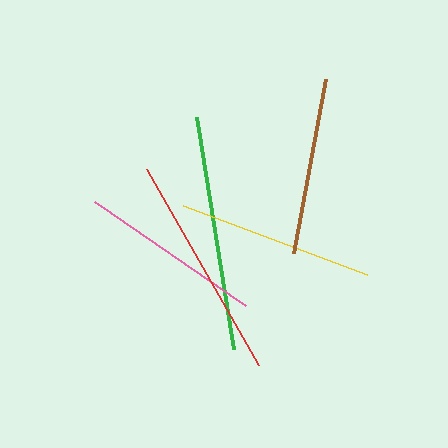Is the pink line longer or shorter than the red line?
The red line is longer than the pink line.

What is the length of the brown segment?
The brown segment is approximately 177 pixels long.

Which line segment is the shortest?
The brown line is the shortest at approximately 177 pixels.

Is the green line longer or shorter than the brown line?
The green line is longer than the brown line.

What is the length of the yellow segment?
The yellow segment is approximately 197 pixels long.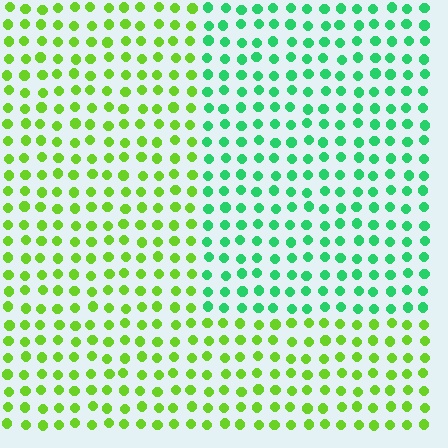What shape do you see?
I see a rectangle.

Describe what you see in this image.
The image is filled with small lime elements in a uniform arrangement. A rectangle-shaped region is visible where the elements are tinted to a slightly different hue, forming a subtle color boundary.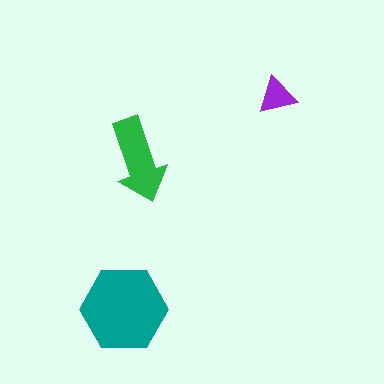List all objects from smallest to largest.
The purple triangle, the green arrow, the teal hexagon.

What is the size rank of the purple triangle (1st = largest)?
3rd.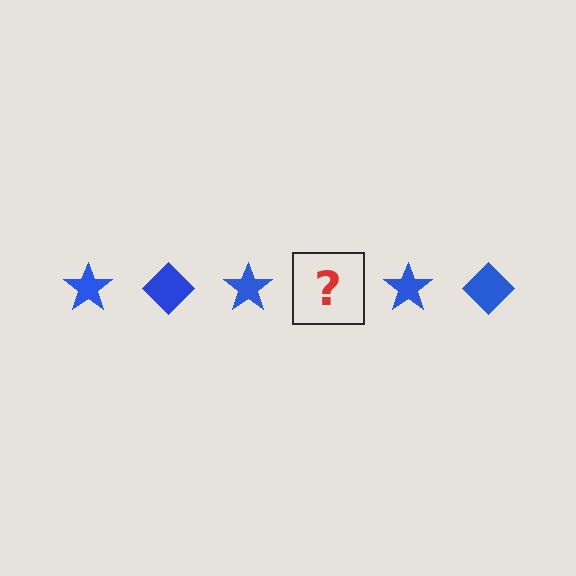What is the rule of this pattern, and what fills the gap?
The rule is that the pattern cycles through star, diamond shapes in blue. The gap should be filled with a blue diamond.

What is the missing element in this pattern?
The missing element is a blue diamond.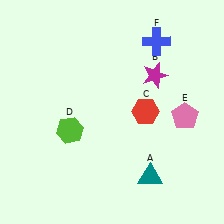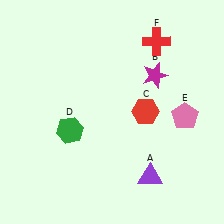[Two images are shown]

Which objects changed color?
A changed from teal to purple. D changed from lime to green. F changed from blue to red.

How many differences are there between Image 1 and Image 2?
There are 3 differences between the two images.